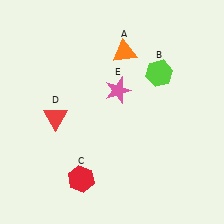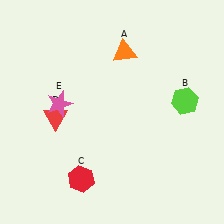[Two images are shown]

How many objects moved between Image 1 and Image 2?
2 objects moved between the two images.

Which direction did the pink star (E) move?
The pink star (E) moved left.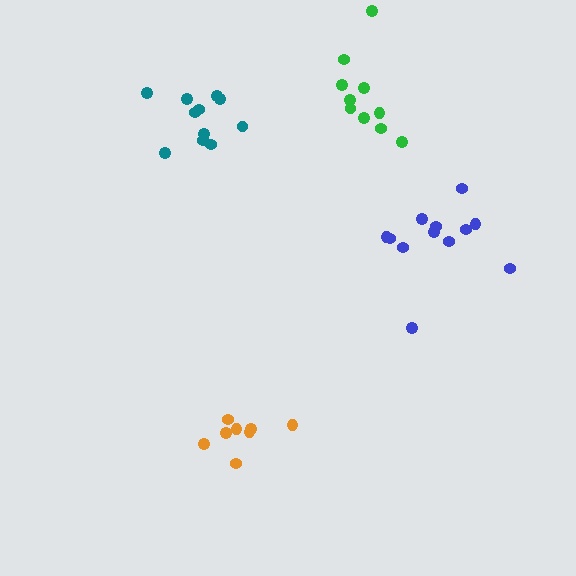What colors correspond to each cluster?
The clusters are colored: green, orange, teal, blue.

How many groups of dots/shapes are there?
There are 4 groups.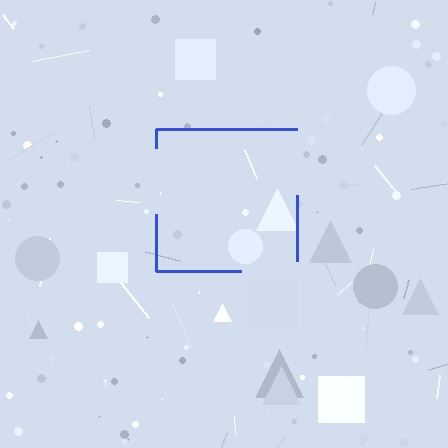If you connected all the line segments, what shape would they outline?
They would outline a square.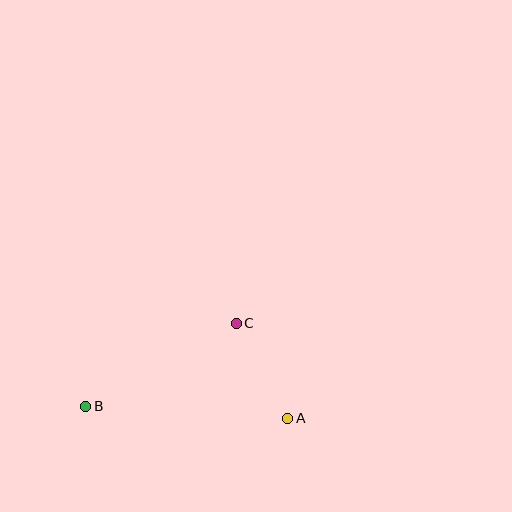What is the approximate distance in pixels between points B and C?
The distance between B and C is approximately 172 pixels.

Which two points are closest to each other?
Points A and C are closest to each other.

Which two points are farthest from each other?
Points A and B are farthest from each other.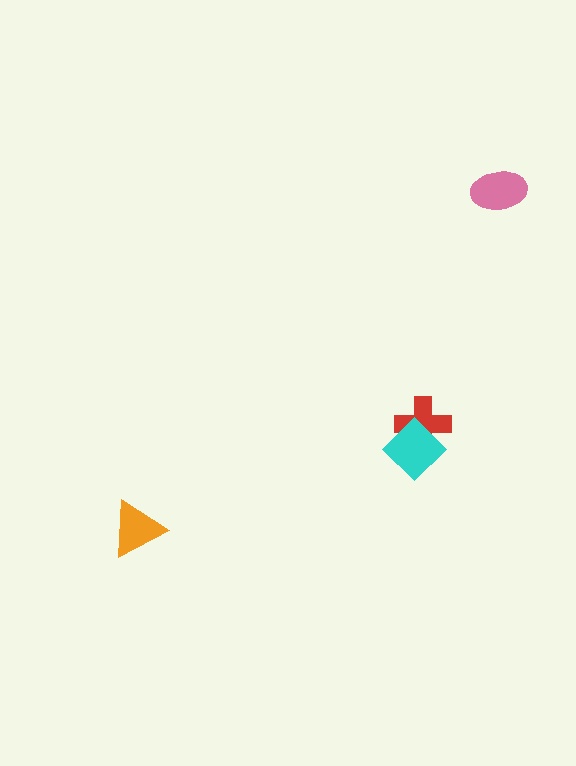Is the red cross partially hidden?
Yes, it is partially covered by another shape.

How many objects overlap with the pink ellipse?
0 objects overlap with the pink ellipse.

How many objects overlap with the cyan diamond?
1 object overlaps with the cyan diamond.